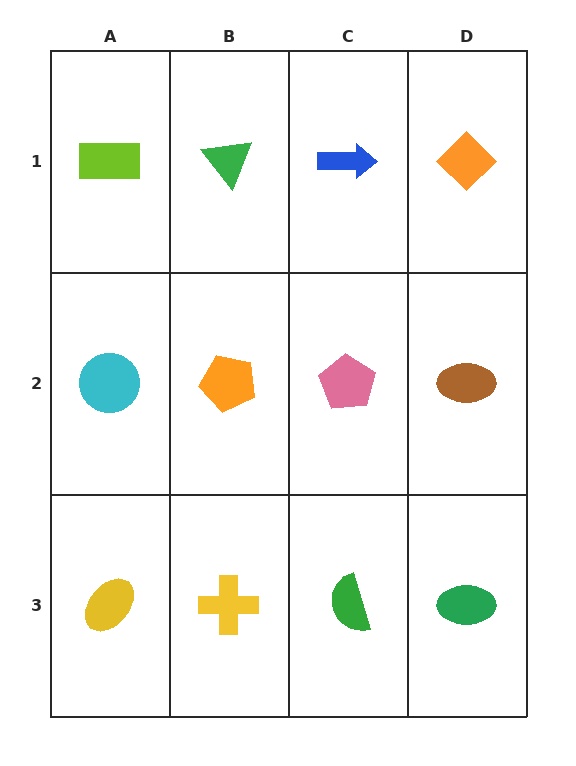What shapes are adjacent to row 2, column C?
A blue arrow (row 1, column C), a green semicircle (row 3, column C), an orange pentagon (row 2, column B), a brown ellipse (row 2, column D).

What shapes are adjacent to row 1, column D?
A brown ellipse (row 2, column D), a blue arrow (row 1, column C).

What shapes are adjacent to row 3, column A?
A cyan circle (row 2, column A), a yellow cross (row 3, column B).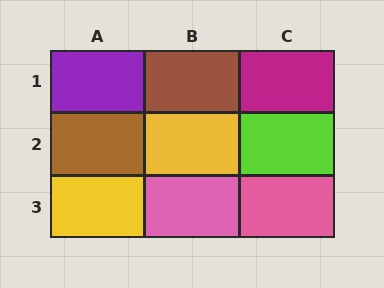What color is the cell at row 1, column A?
Purple.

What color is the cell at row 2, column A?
Brown.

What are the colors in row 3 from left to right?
Yellow, pink, pink.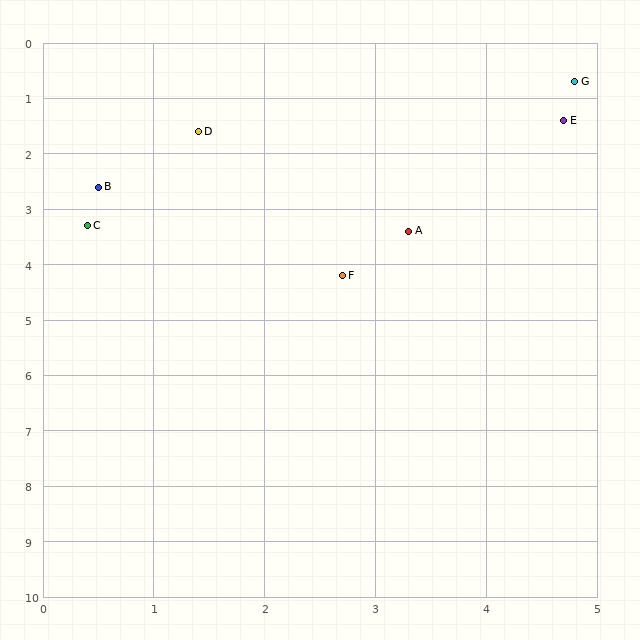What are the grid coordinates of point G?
Point G is at approximately (4.8, 0.7).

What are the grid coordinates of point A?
Point A is at approximately (3.3, 3.4).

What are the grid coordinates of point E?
Point E is at approximately (4.7, 1.4).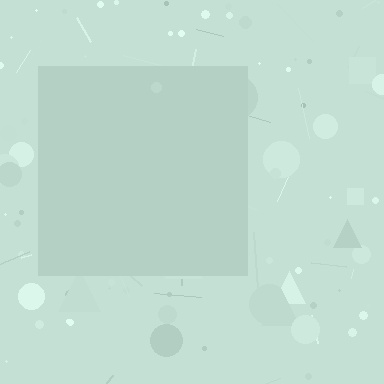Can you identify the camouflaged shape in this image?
The camouflaged shape is a square.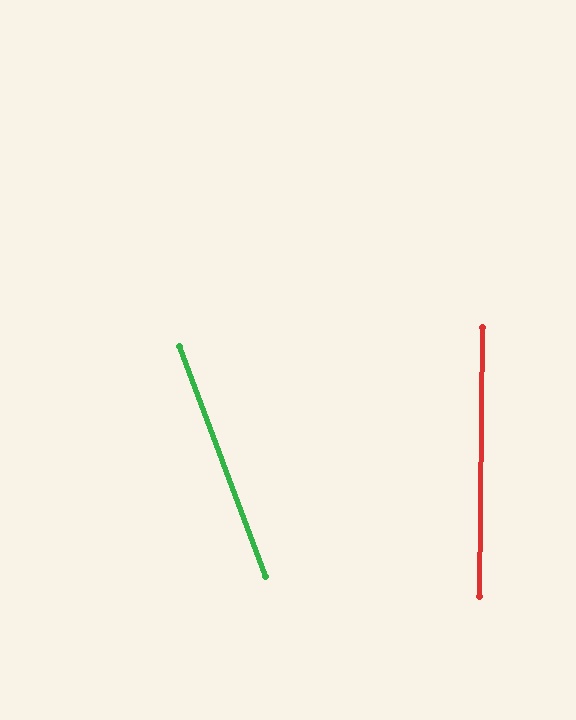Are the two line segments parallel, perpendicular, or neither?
Neither parallel nor perpendicular — they differ by about 21°.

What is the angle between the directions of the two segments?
Approximately 21 degrees.